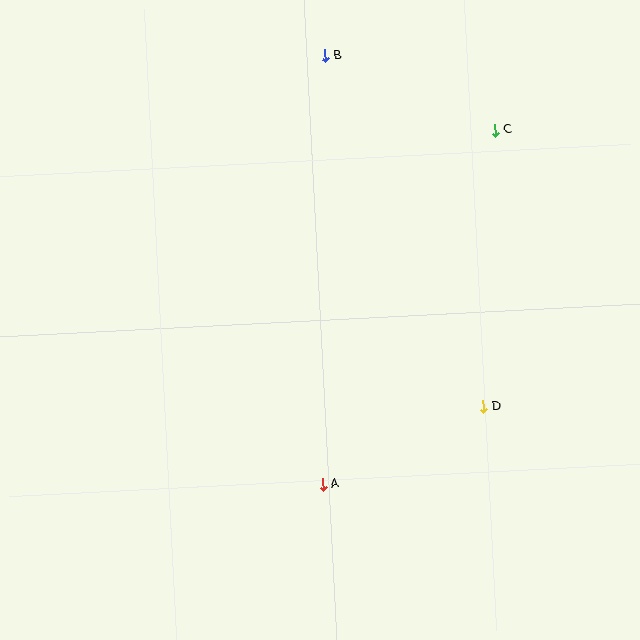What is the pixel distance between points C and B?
The distance between C and B is 186 pixels.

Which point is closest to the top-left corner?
Point B is closest to the top-left corner.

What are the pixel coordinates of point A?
Point A is at (323, 484).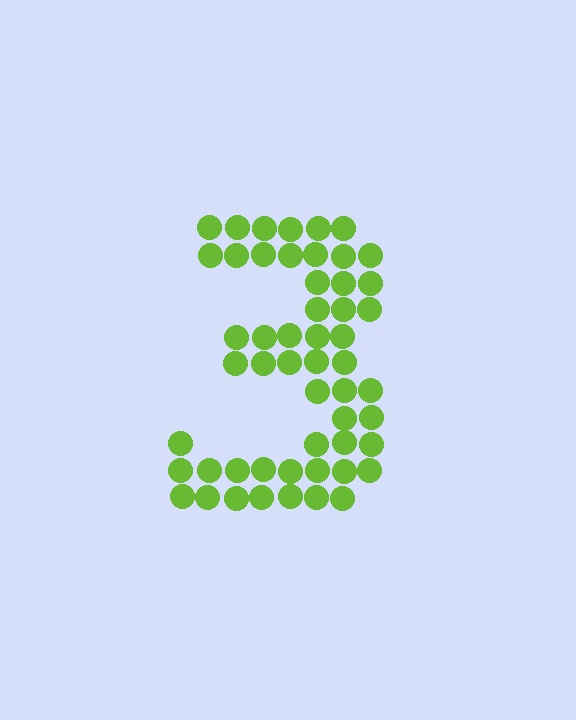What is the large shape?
The large shape is the digit 3.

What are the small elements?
The small elements are circles.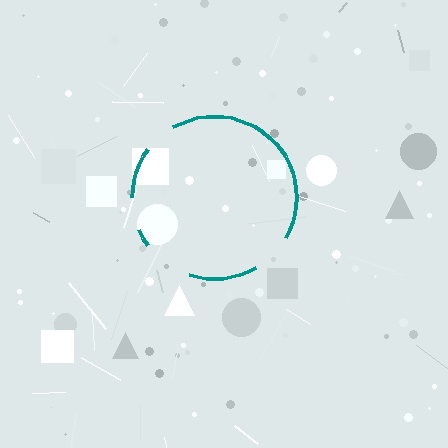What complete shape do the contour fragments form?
The contour fragments form a circle.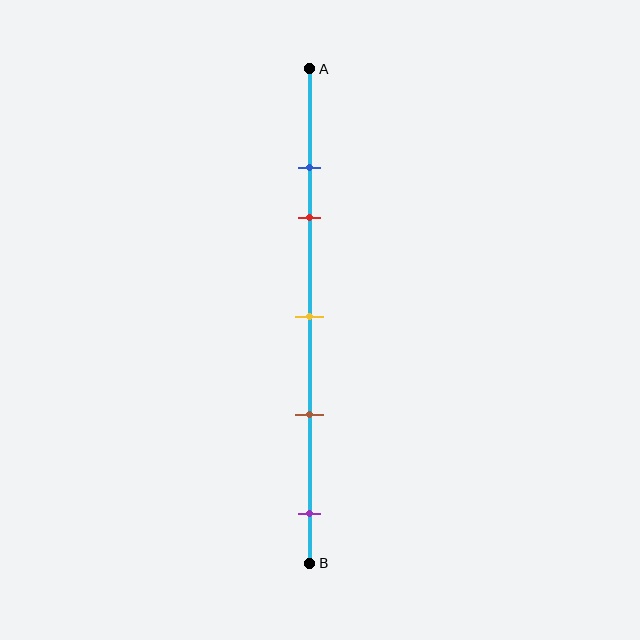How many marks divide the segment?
There are 5 marks dividing the segment.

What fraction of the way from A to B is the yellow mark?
The yellow mark is approximately 50% (0.5) of the way from A to B.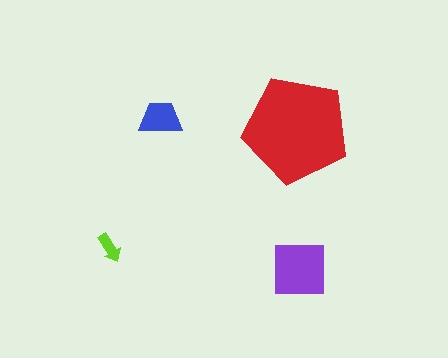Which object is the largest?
The red pentagon.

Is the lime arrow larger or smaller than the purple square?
Smaller.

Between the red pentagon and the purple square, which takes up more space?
The red pentagon.